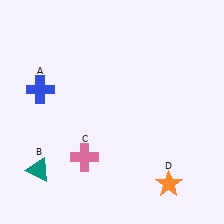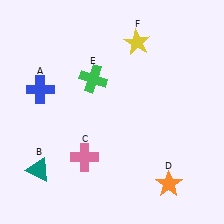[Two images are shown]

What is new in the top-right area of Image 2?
A yellow star (F) was added in the top-right area of Image 2.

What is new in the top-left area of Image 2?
A green cross (E) was added in the top-left area of Image 2.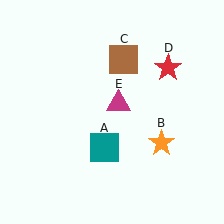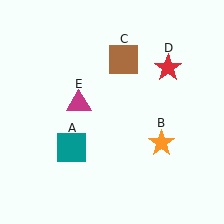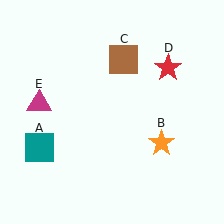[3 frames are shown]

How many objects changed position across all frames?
2 objects changed position: teal square (object A), magenta triangle (object E).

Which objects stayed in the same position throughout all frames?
Orange star (object B) and brown square (object C) and red star (object D) remained stationary.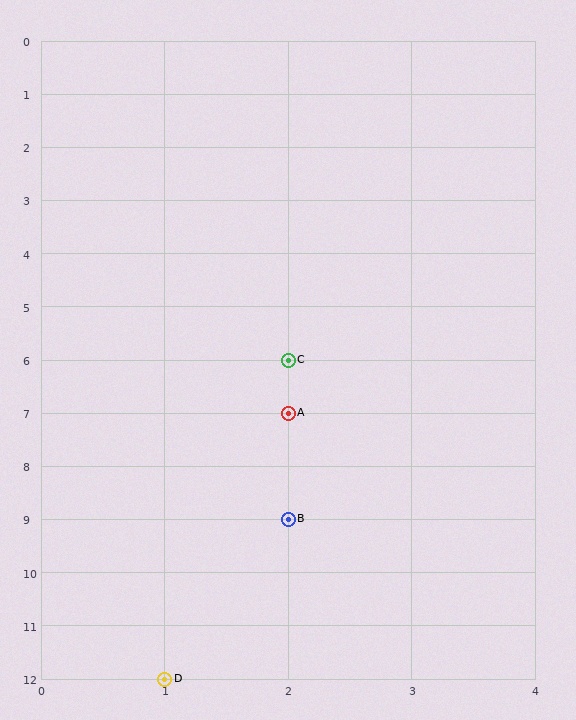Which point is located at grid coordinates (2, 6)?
Point C is at (2, 6).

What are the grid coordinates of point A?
Point A is at grid coordinates (2, 7).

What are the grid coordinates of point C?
Point C is at grid coordinates (2, 6).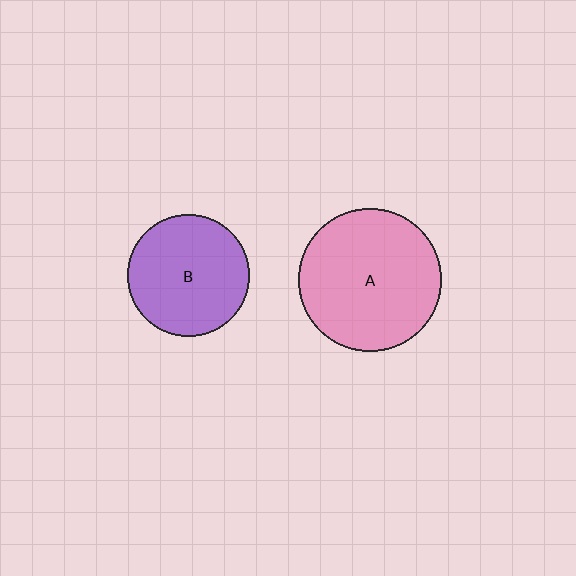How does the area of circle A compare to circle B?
Approximately 1.4 times.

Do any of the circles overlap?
No, none of the circles overlap.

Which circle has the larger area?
Circle A (pink).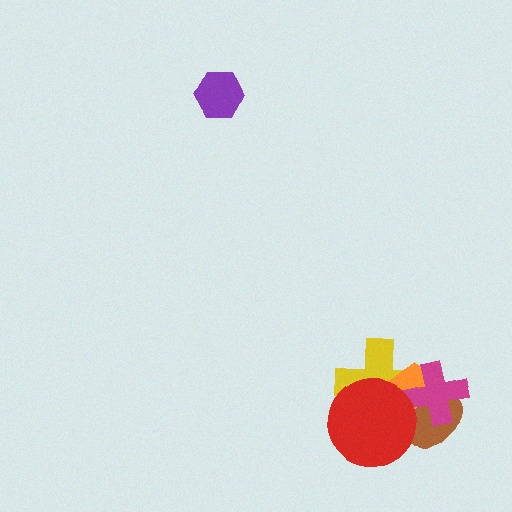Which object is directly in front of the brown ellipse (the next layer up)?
The magenta cross is directly in front of the brown ellipse.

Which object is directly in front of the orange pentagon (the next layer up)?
The brown ellipse is directly in front of the orange pentagon.